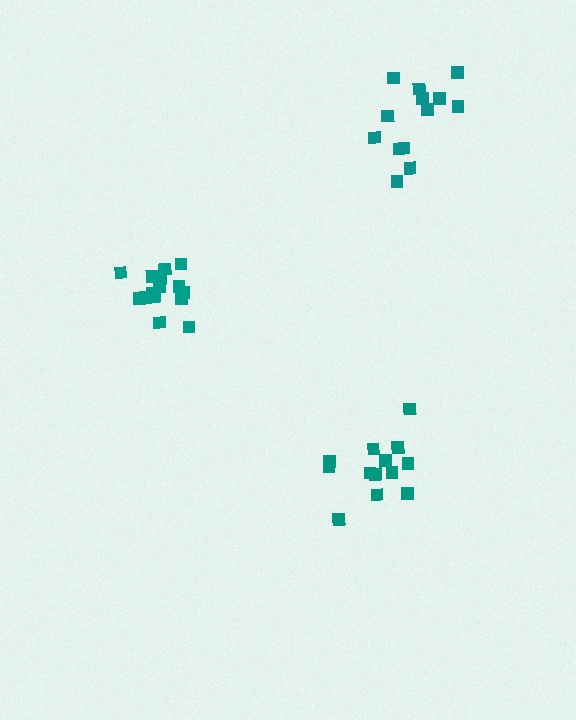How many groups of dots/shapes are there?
There are 3 groups.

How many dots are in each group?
Group 1: 13 dots, Group 2: 17 dots, Group 3: 13 dots (43 total).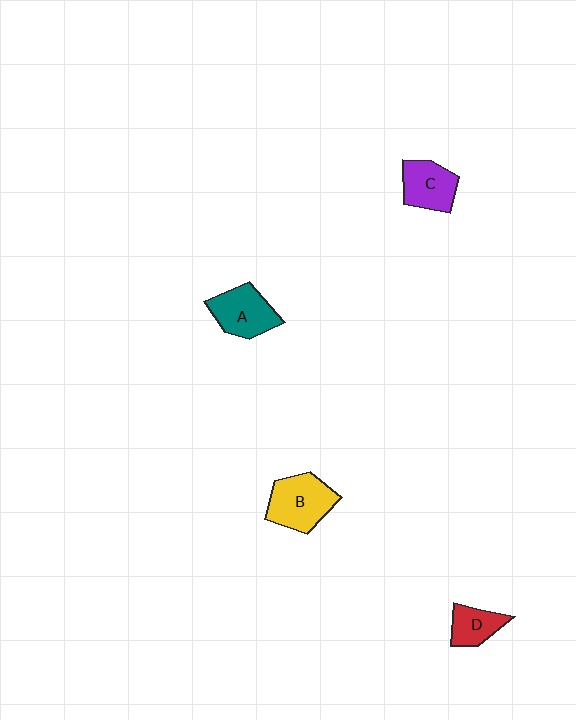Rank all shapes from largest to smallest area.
From largest to smallest: B (yellow), A (teal), C (purple), D (red).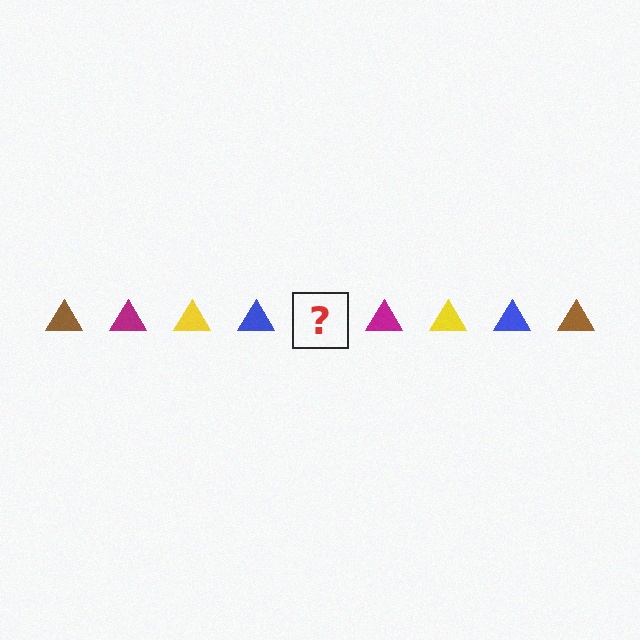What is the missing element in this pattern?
The missing element is a brown triangle.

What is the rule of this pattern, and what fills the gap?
The rule is that the pattern cycles through brown, magenta, yellow, blue triangles. The gap should be filled with a brown triangle.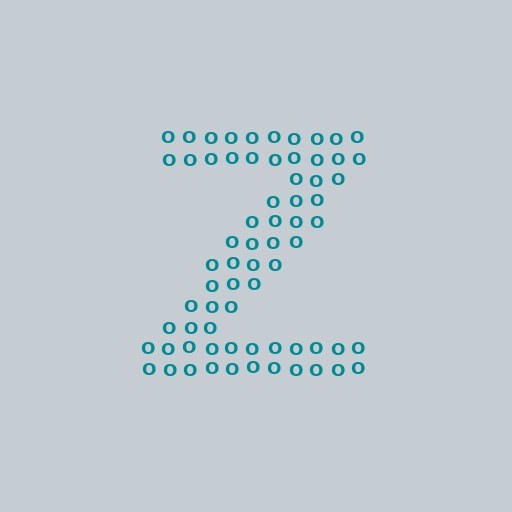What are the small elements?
The small elements are letter O's.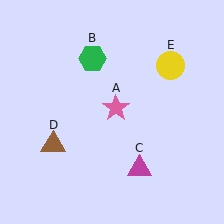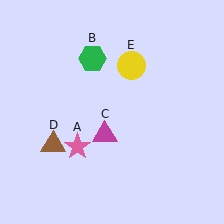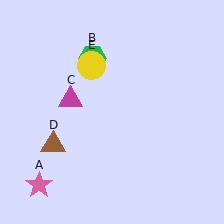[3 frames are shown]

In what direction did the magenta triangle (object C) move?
The magenta triangle (object C) moved up and to the left.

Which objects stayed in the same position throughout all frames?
Green hexagon (object B) and brown triangle (object D) remained stationary.